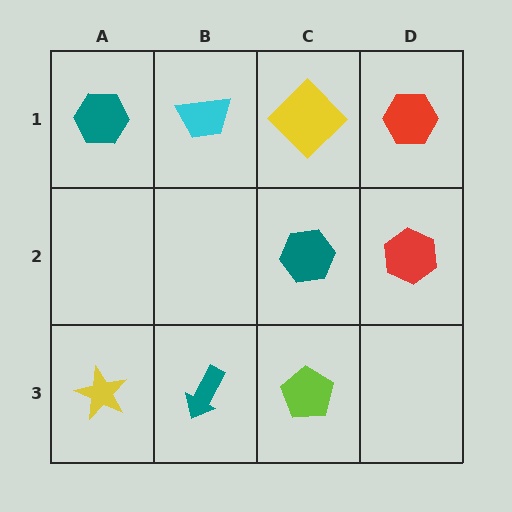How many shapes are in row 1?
4 shapes.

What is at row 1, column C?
A yellow diamond.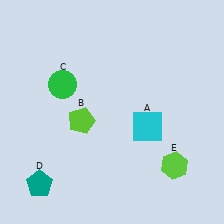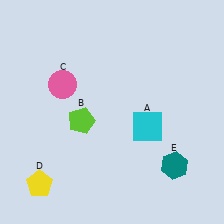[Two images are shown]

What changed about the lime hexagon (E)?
In Image 1, E is lime. In Image 2, it changed to teal.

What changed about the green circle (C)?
In Image 1, C is green. In Image 2, it changed to pink.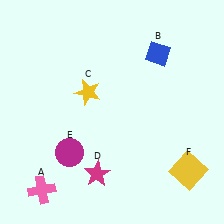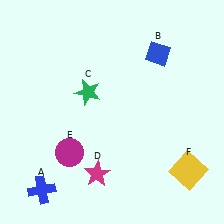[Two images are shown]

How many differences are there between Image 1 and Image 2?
There are 2 differences between the two images.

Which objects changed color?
A changed from pink to blue. C changed from yellow to green.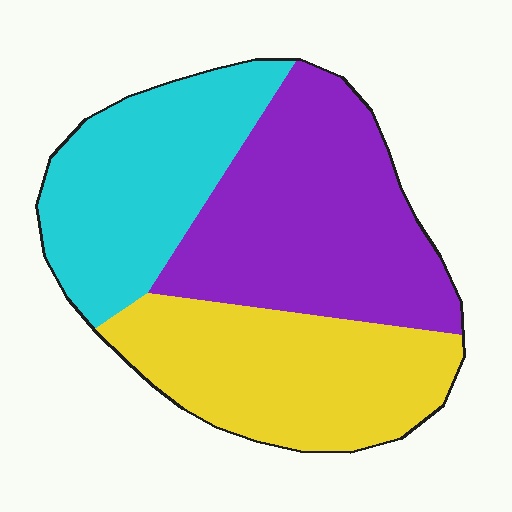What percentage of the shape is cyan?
Cyan takes up between a sixth and a third of the shape.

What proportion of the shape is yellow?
Yellow takes up about one third (1/3) of the shape.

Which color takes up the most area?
Purple, at roughly 40%.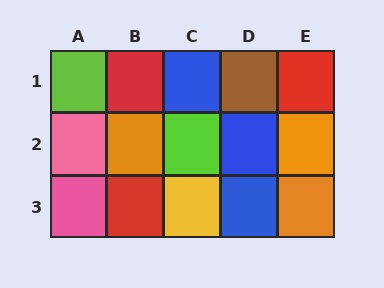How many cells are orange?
3 cells are orange.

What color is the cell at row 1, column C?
Blue.